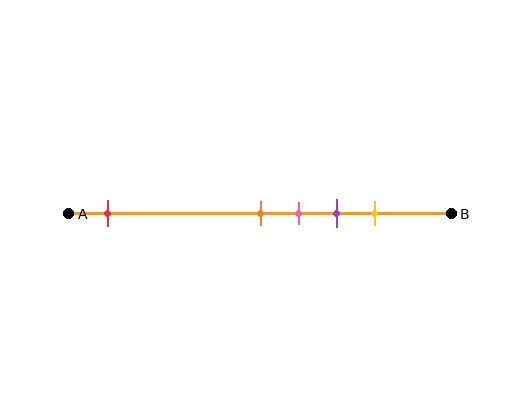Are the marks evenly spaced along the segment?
No, the marks are not evenly spaced.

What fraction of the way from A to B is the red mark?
The red mark is approximately 10% (0.1) of the way from A to B.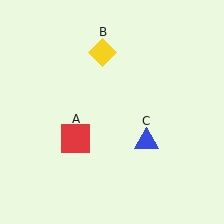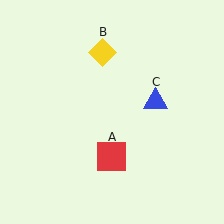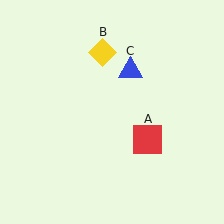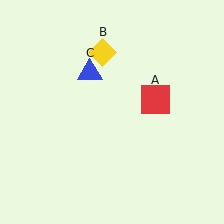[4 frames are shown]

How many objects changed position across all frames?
2 objects changed position: red square (object A), blue triangle (object C).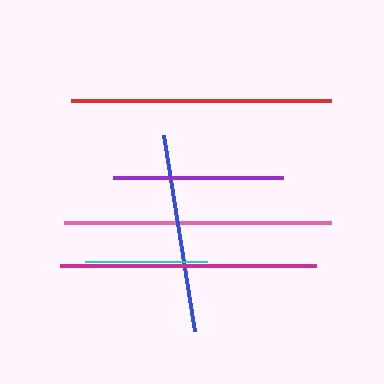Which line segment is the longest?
The pink line is the longest at approximately 267 pixels.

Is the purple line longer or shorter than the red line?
The red line is longer than the purple line.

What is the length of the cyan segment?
The cyan segment is approximately 121 pixels long.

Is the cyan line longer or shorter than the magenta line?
The magenta line is longer than the cyan line.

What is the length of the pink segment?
The pink segment is approximately 267 pixels long.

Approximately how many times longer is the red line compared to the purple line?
The red line is approximately 1.5 times the length of the purple line.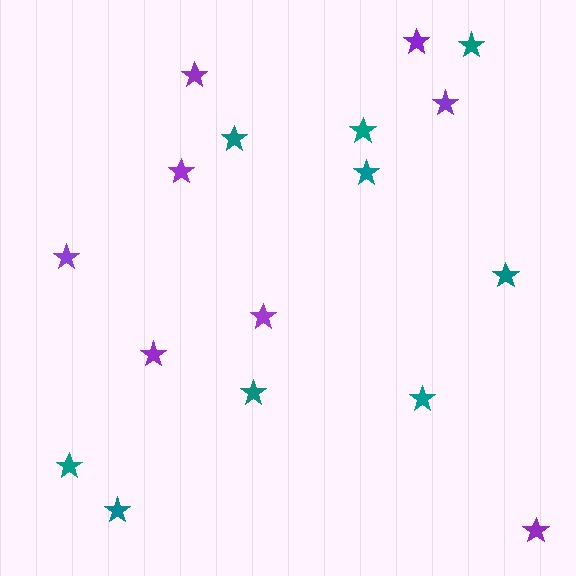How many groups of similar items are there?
There are 2 groups: one group of purple stars (8) and one group of teal stars (9).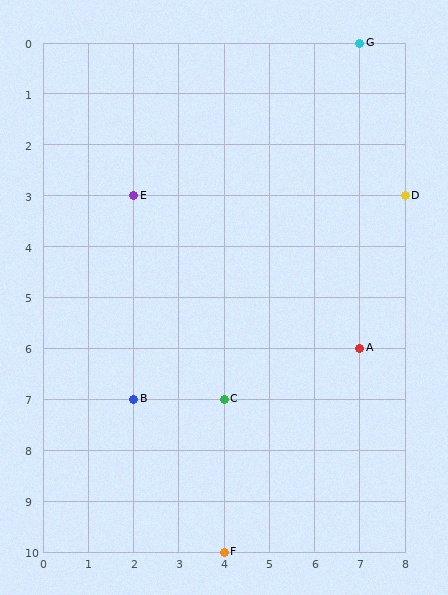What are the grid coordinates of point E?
Point E is at grid coordinates (2, 3).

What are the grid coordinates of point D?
Point D is at grid coordinates (8, 3).